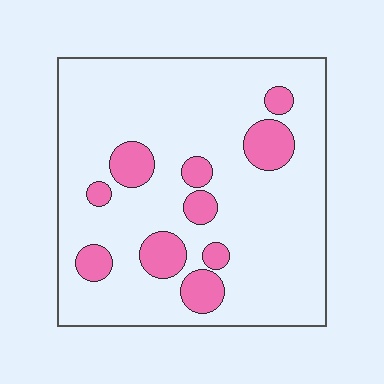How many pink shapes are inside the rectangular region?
10.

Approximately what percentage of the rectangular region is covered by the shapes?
Approximately 15%.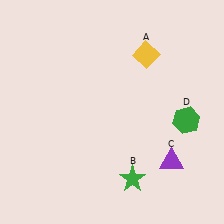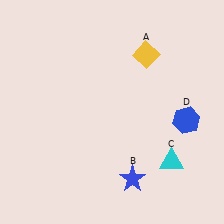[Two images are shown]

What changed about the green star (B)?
In Image 1, B is green. In Image 2, it changed to blue.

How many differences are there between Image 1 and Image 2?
There are 3 differences between the two images.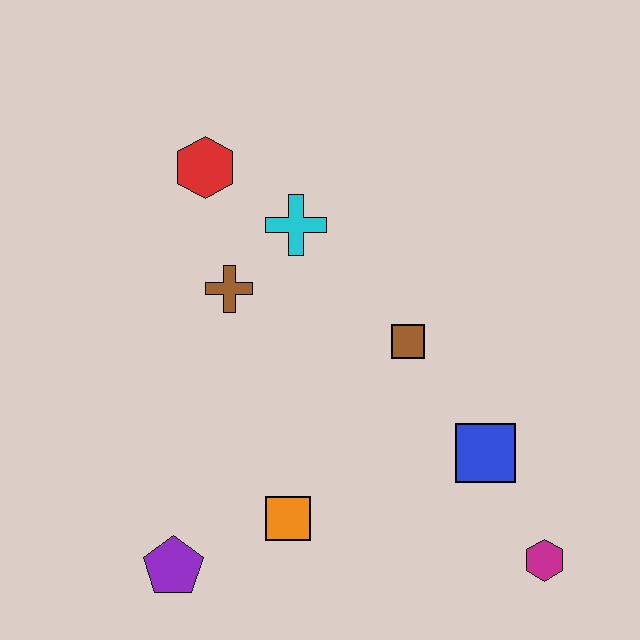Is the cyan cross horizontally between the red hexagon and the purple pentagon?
No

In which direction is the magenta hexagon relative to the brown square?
The magenta hexagon is below the brown square.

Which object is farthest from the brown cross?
The magenta hexagon is farthest from the brown cross.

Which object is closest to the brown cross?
The cyan cross is closest to the brown cross.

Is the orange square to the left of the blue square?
Yes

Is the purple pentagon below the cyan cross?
Yes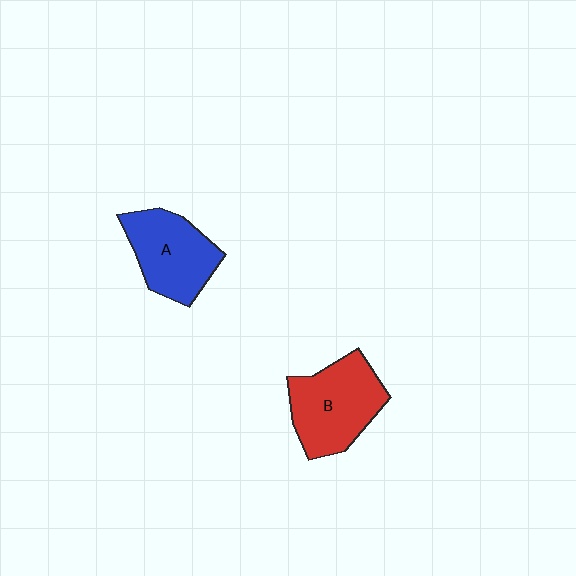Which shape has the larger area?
Shape B (red).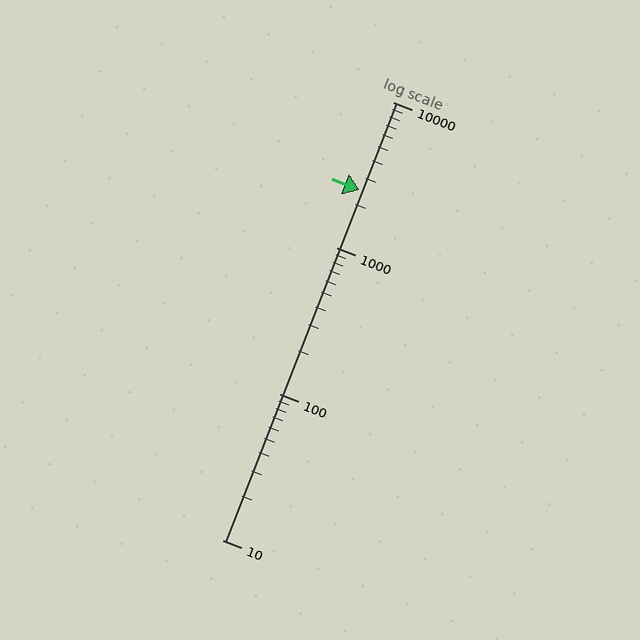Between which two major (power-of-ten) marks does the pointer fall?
The pointer is between 1000 and 10000.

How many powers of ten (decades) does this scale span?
The scale spans 3 decades, from 10 to 10000.